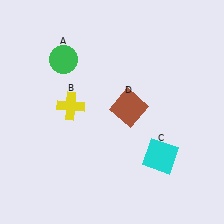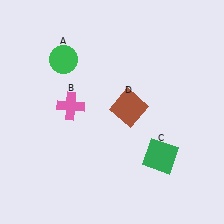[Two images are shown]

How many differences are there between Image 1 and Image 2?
There are 2 differences between the two images.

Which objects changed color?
B changed from yellow to pink. C changed from cyan to green.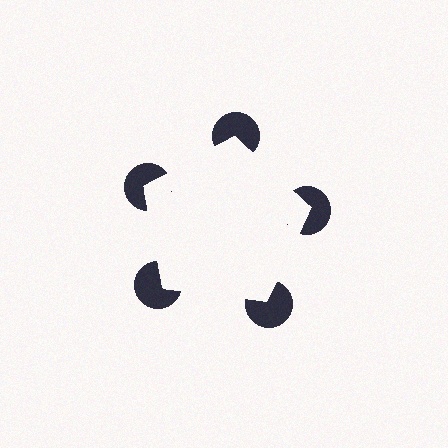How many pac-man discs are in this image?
There are 5 — one at each vertex of the illusory pentagon.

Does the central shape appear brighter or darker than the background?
It typically appears slightly brighter than the background, even though no actual brightness change is drawn.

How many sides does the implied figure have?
5 sides.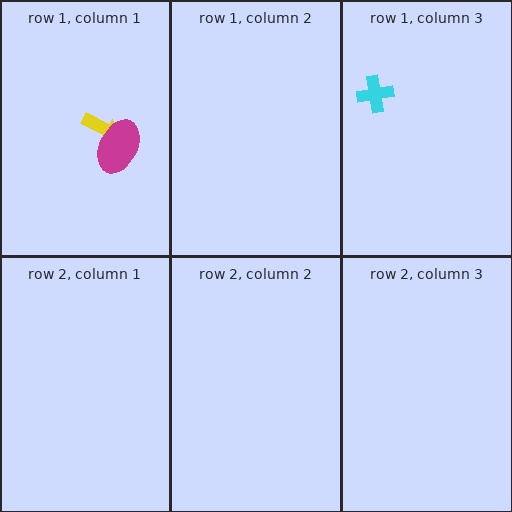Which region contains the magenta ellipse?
The row 1, column 1 region.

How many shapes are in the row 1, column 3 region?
1.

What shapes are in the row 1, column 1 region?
The yellow arrow, the magenta ellipse.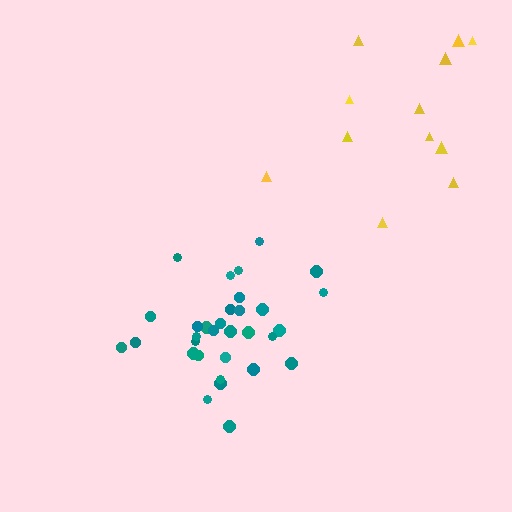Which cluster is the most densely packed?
Teal.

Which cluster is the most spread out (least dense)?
Yellow.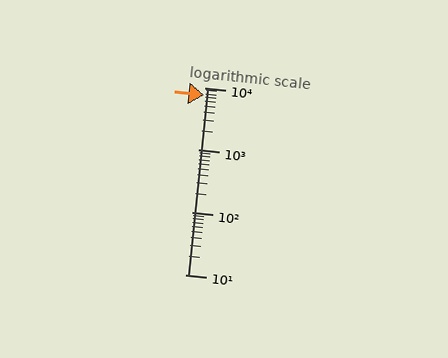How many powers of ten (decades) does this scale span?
The scale spans 3 decades, from 10 to 10000.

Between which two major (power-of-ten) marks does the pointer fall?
The pointer is between 1000 and 10000.